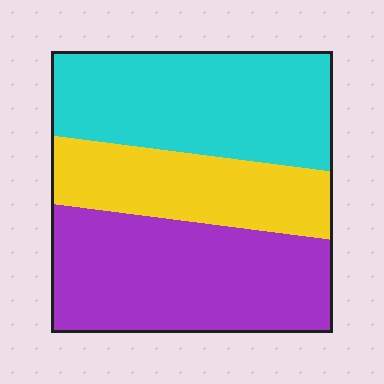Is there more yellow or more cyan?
Cyan.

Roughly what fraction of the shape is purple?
Purple covers roughly 40% of the shape.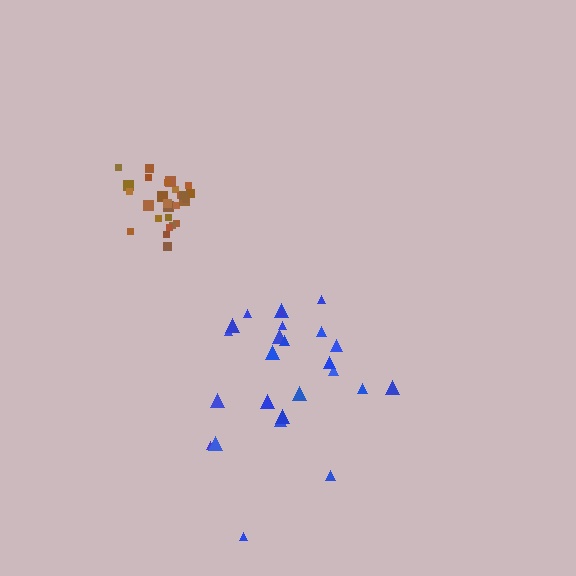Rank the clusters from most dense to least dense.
brown, blue.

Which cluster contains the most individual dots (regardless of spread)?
Brown (27).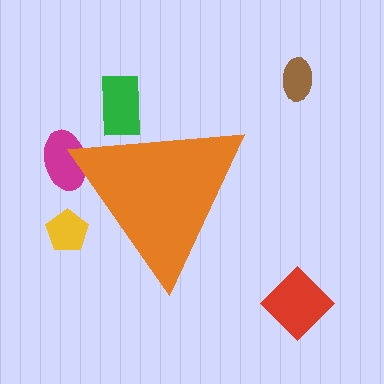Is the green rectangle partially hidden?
Yes, the green rectangle is partially hidden behind the orange triangle.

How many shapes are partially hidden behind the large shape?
3 shapes are partially hidden.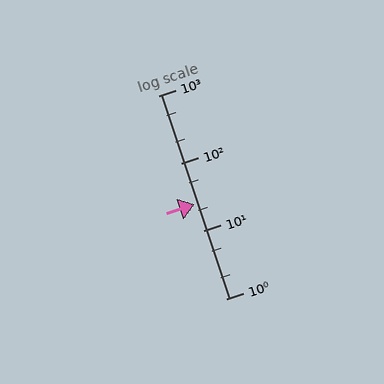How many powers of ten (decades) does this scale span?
The scale spans 3 decades, from 1 to 1000.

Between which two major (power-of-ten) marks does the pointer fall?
The pointer is between 10 and 100.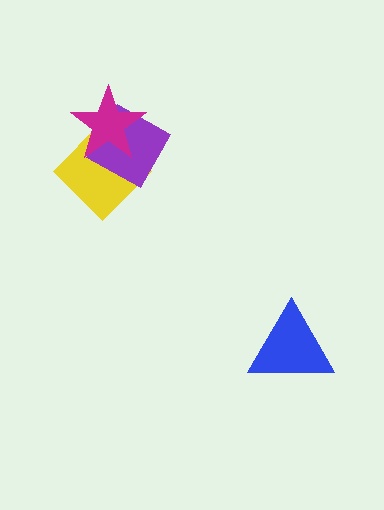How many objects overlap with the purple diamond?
2 objects overlap with the purple diamond.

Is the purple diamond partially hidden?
Yes, it is partially covered by another shape.